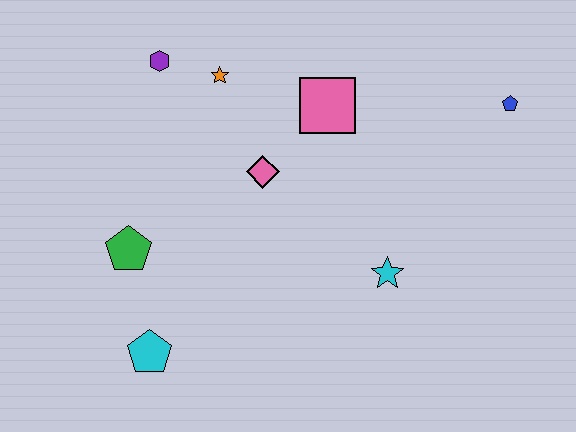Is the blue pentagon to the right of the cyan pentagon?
Yes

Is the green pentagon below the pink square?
Yes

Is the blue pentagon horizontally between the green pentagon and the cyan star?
No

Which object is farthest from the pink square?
The cyan pentagon is farthest from the pink square.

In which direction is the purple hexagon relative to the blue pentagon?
The purple hexagon is to the left of the blue pentagon.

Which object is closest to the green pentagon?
The cyan pentagon is closest to the green pentagon.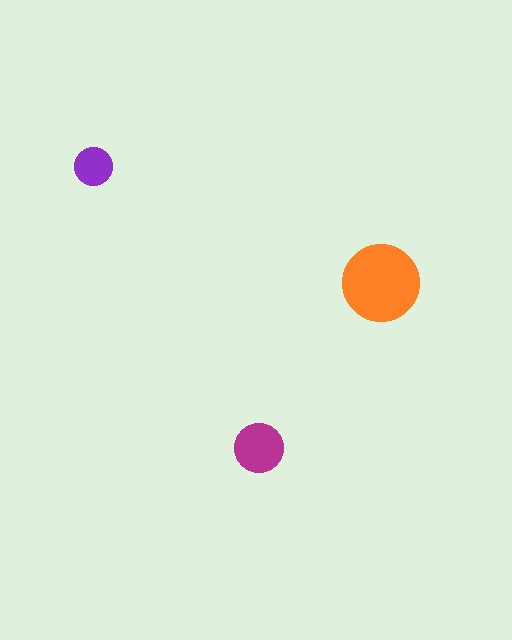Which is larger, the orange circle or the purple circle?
The orange one.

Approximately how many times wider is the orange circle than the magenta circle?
About 1.5 times wider.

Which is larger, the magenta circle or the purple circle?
The magenta one.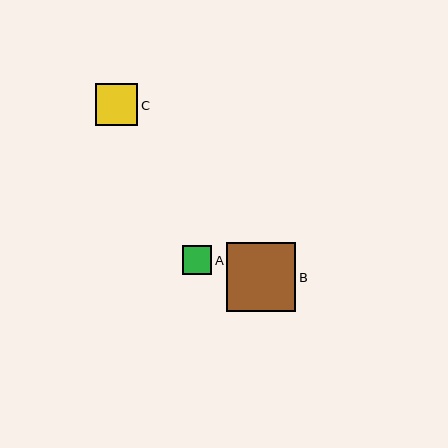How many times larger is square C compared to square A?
Square C is approximately 1.4 times the size of square A.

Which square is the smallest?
Square A is the smallest with a size of approximately 29 pixels.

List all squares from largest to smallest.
From largest to smallest: B, C, A.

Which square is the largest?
Square B is the largest with a size of approximately 69 pixels.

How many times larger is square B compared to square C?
Square B is approximately 1.7 times the size of square C.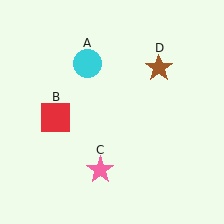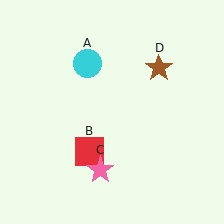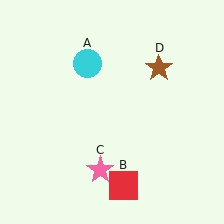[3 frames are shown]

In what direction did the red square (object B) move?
The red square (object B) moved down and to the right.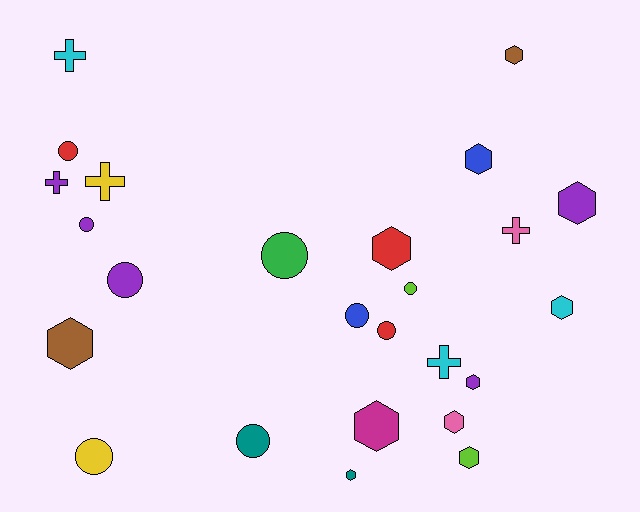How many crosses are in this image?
There are 5 crosses.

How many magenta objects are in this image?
There is 1 magenta object.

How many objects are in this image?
There are 25 objects.